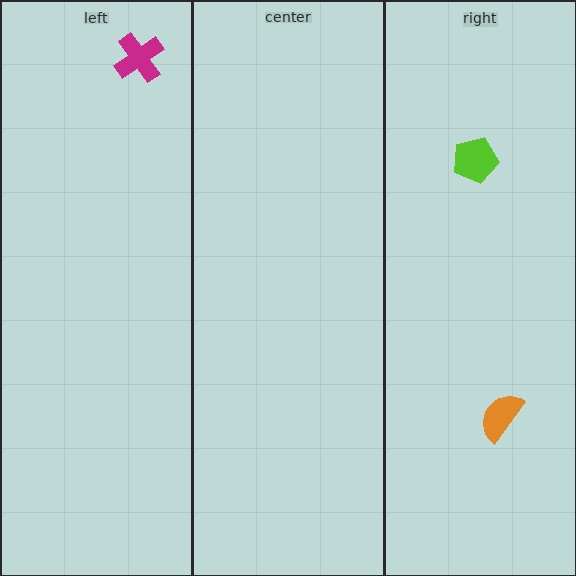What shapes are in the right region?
The orange semicircle, the lime pentagon.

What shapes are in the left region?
The magenta cross.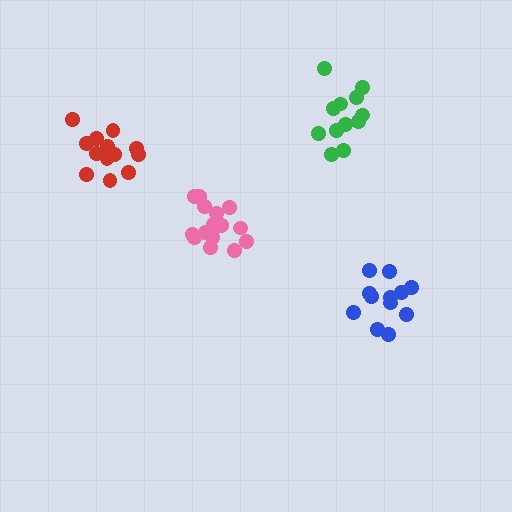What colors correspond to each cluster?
The clusters are colored: pink, green, blue, red.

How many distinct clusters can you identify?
There are 4 distinct clusters.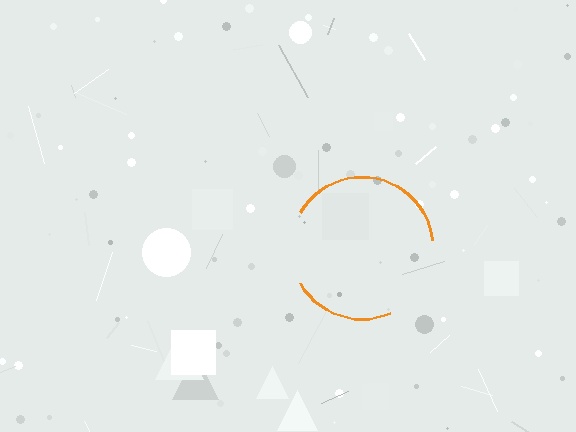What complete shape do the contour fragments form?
The contour fragments form a circle.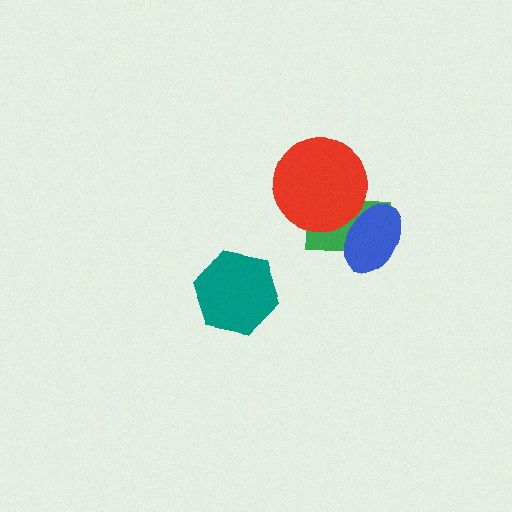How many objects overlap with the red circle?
2 objects overlap with the red circle.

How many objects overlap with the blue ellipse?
2 objects overlap with the blue ellipse.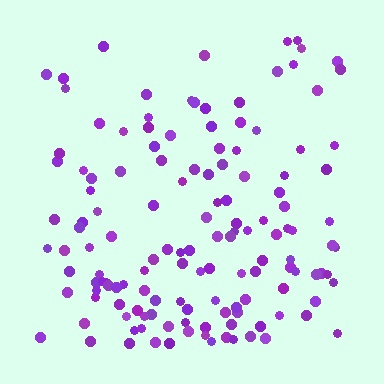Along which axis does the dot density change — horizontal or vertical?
Vertical.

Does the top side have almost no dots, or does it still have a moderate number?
Still a moderate number, just noticeably fewer than the bottom.